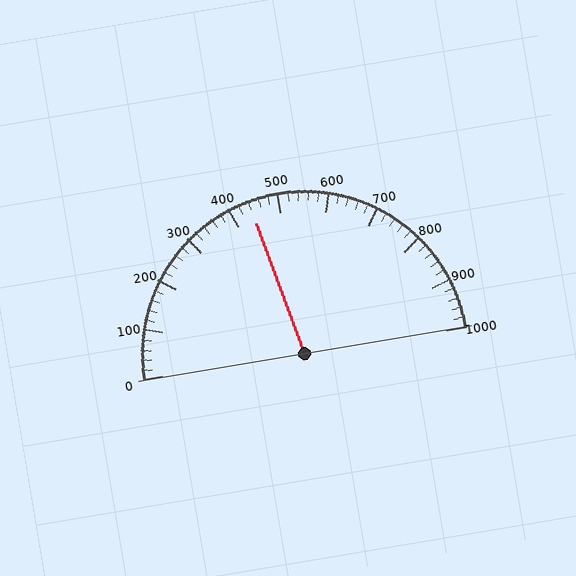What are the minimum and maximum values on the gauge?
The gauge ranges from 0 to 1000.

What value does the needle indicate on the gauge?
The needle indicates approximately 440.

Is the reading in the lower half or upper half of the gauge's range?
The reading is in the lower half of the range (0 to 1000).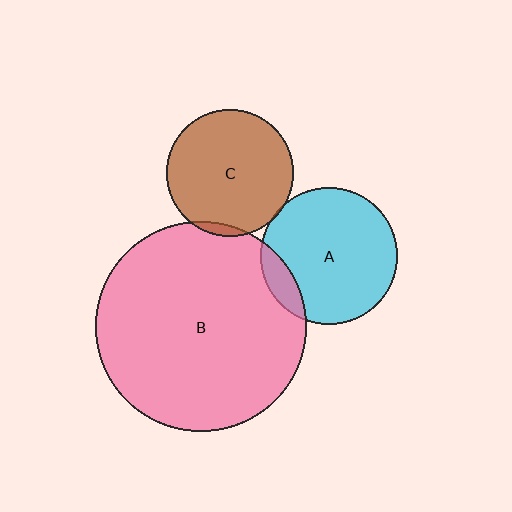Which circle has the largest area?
Circle B (pink).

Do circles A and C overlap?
Yes.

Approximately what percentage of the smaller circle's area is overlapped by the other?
Approximately 5%.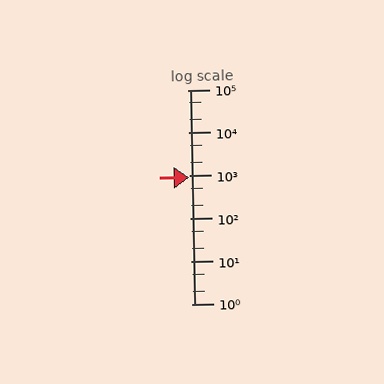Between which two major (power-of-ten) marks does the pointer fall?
The pointer is between 100 and 1000.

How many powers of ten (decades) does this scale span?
The scale spans 5 decades, from 1 to 100000.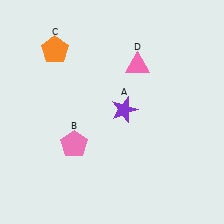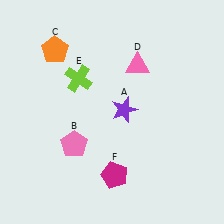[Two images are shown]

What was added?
A lime cross (E), a magenta pentagon (F) were added in Image 2.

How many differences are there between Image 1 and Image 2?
There are 2 differences between the two images.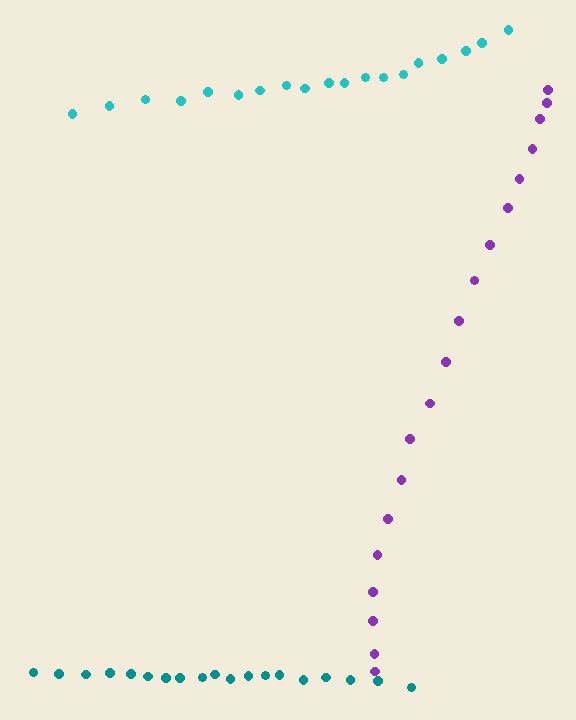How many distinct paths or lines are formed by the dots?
There are 3 distinct paths.